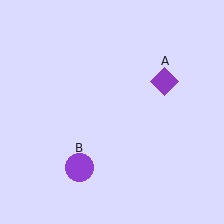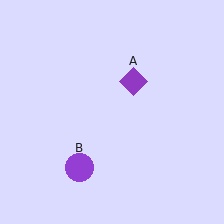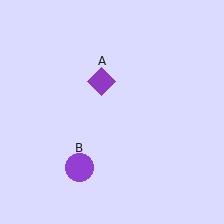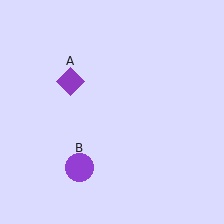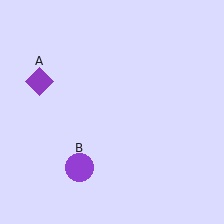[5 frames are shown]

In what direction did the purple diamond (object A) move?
The purple diamond (object A) moved left.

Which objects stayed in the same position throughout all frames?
Purple circle (object B) remained stationary.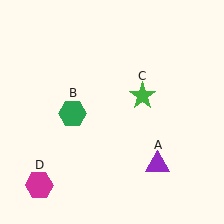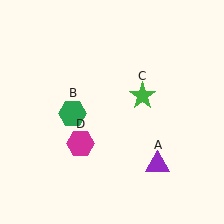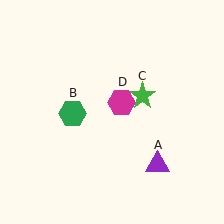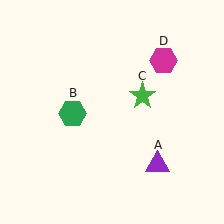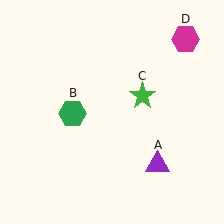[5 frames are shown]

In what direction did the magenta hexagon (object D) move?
The magenta hexagon (object D) moved up and to the right.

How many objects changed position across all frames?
1 object changed position: magenta hexagon (object D).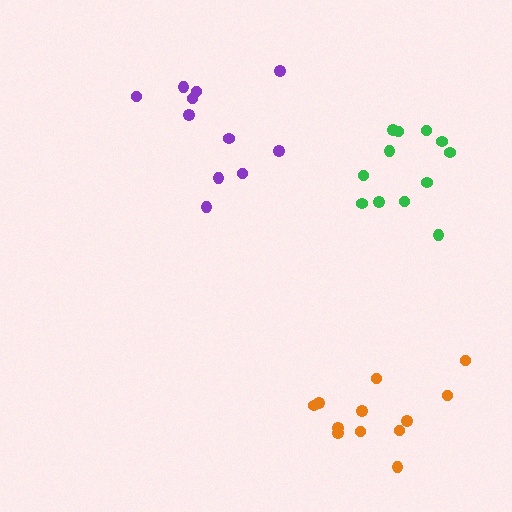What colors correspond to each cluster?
The clusters are colored: green, orange, purple.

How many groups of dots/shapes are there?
There are 3 groups.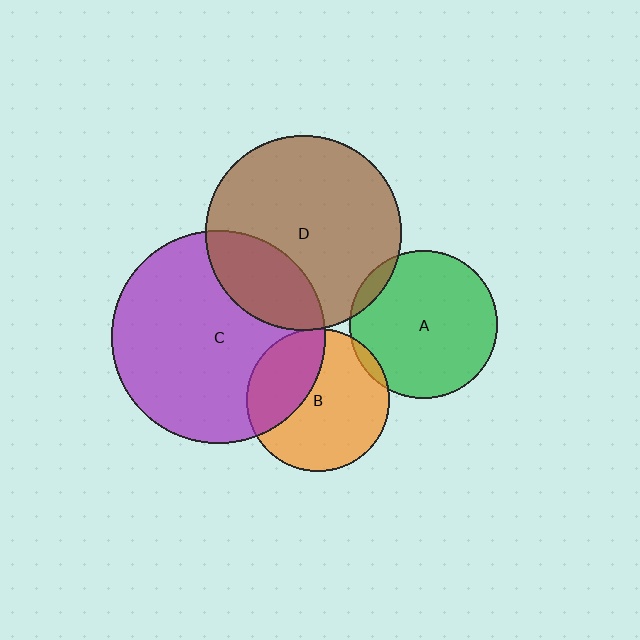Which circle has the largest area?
Circle C (purple).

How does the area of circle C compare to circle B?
Approximately 2.2 times.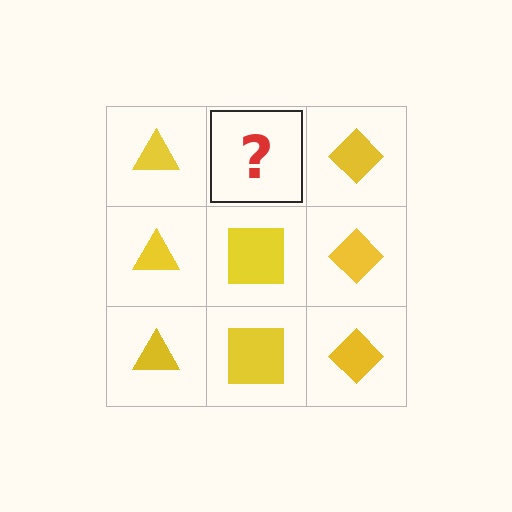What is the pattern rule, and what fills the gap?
The rule is that each column has a consistent shape. The gap should be filled with a yellow square.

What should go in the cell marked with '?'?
The missing cell should contain a yellow square.